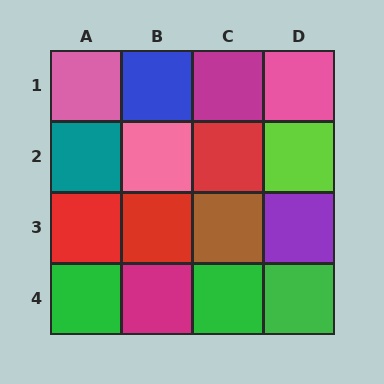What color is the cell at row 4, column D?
Green.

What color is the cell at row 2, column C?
Red.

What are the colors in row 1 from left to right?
Pink, blue, magenta, pink.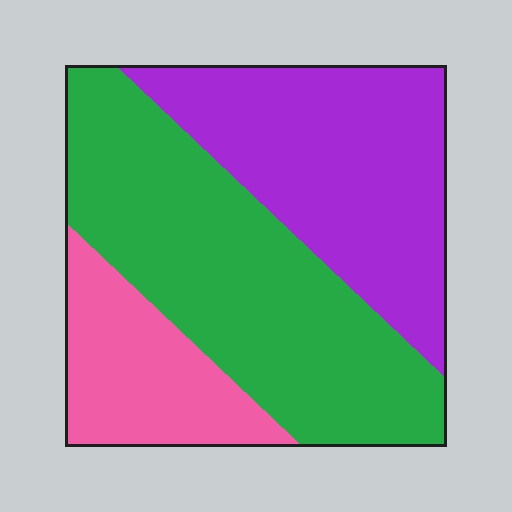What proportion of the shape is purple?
Purple takes up about three eighths (3/8) of the shape.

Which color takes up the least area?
Pink, at roughly 20%.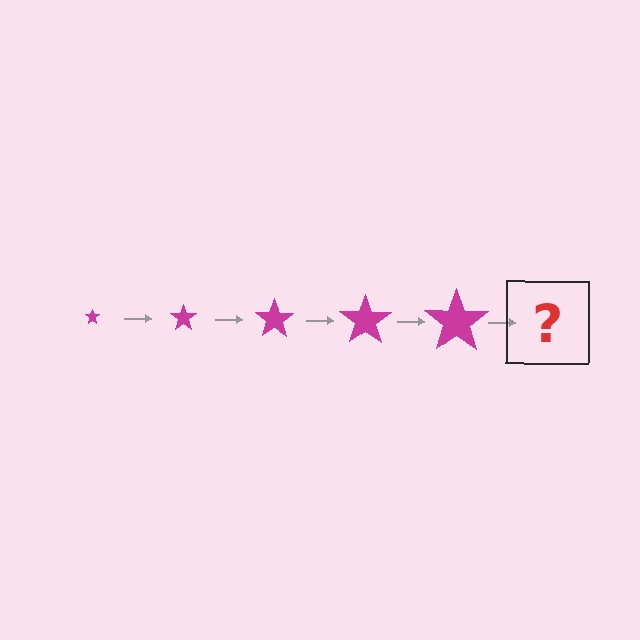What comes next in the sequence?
The next element should be a magenta star, larger than the previous one.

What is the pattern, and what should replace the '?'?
The pattern is that the star gets progressively larger each step. The '?' should be a magenta star, larger than the previous one.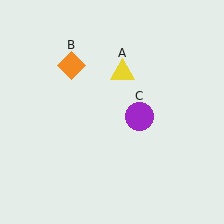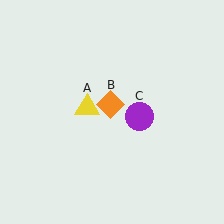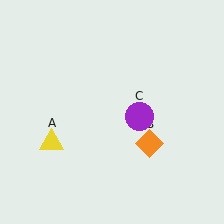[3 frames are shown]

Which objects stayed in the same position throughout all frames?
Purple circle (object C) remained stationary.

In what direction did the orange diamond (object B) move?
The orange diamond (object B) moved down and to the right.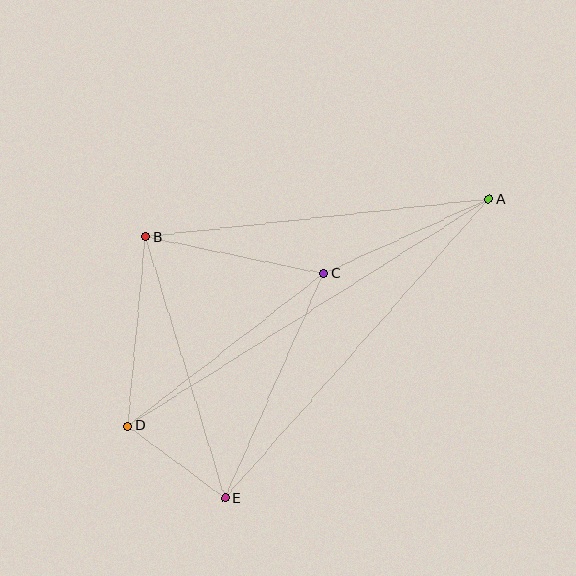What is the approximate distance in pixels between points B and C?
The distance between B and C is approximately 182 pixels.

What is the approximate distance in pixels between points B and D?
The distance between B and D is approximately 190 pixels.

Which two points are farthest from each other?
Points A and D are farthest from each other.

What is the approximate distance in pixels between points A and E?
The distance between A and E is approximately 399 pixels.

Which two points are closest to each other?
Points D and E are closest to each other.